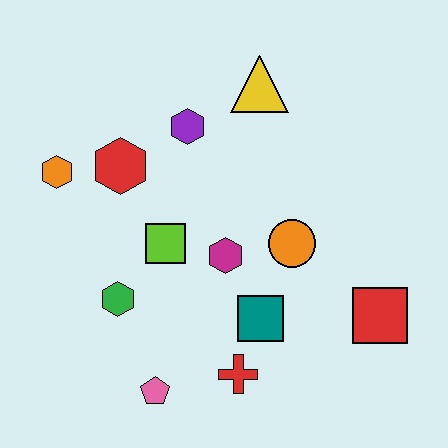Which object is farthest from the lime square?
The red square is farthest from the lime square.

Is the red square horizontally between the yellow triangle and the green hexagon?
No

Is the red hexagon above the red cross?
Yes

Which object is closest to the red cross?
The teal square is closest to the red cross.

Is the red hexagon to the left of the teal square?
Yes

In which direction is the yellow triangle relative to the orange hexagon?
The yellow triangle is to the right of the orange hexagon.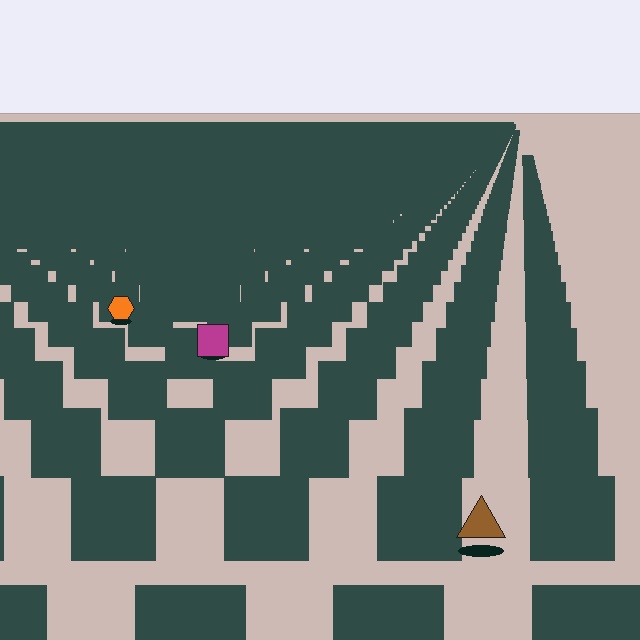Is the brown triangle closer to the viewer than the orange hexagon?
Yes. The brown triangle is closer — you can tell from the texture gradient: the ground texture is coarser near it.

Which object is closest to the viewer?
The brown triangle is closest. The texture marks near it are larger and more spread out.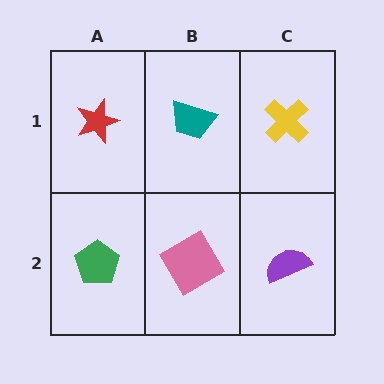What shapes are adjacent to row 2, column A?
A red star (row 1, column A), a pink square (row 2, column B).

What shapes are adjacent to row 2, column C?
A yellow cross (row 1, column C), a pink square (row 2, column B).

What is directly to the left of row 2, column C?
A pink square.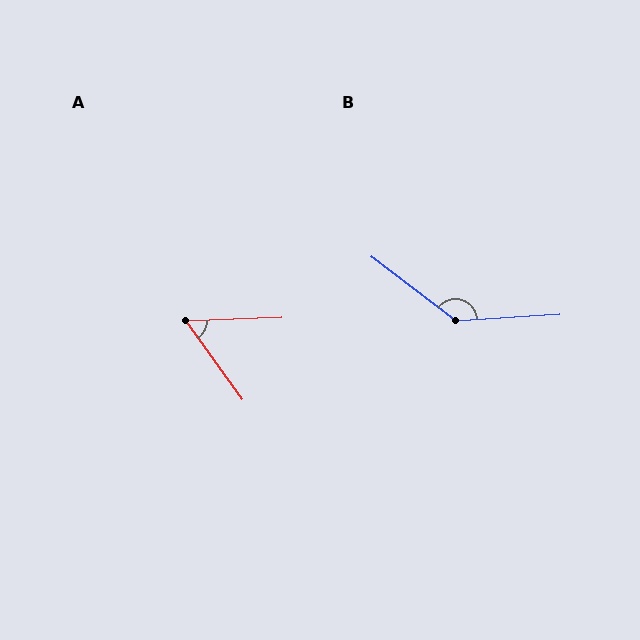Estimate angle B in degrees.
Approximately 140 degrees.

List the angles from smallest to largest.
A (56°), B (140°).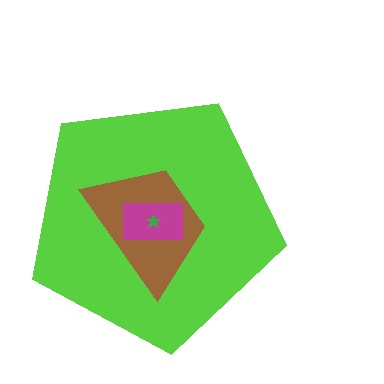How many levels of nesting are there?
4.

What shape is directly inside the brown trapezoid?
The magenta rectangle.